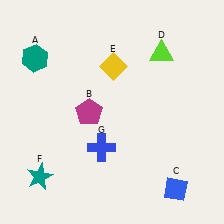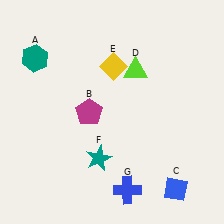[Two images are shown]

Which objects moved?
The objects that moved are: the lime triangle (D), the teal star (F), the blue cross (G).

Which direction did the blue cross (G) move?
The blue cross (G) moved down.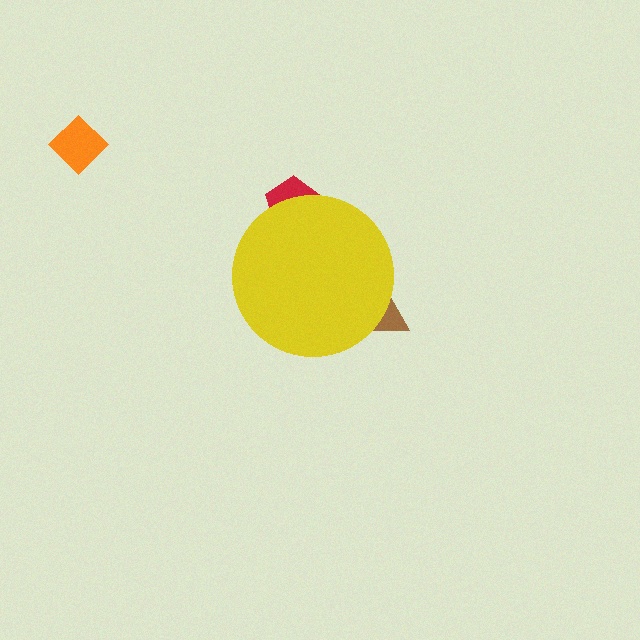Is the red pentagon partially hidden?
Yes, the red pentagon is partially hidden behind the yellow circle.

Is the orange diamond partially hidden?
No, the orange diamond is fully visible.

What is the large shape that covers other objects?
A yellow circle.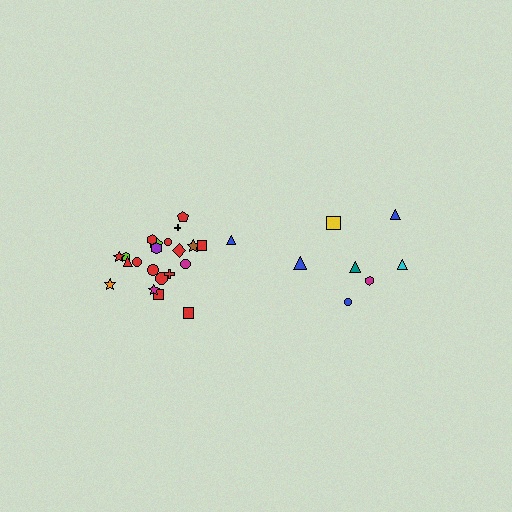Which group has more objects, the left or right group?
The left group.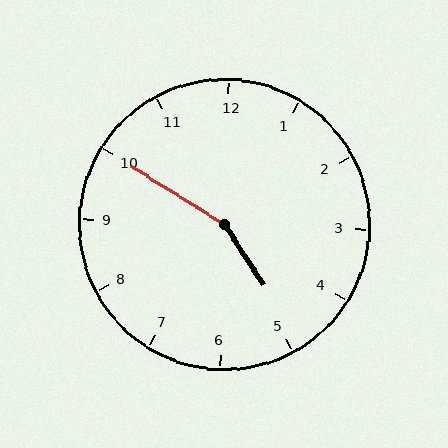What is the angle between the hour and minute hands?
Approximately 155 degrees.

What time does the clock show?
4:50.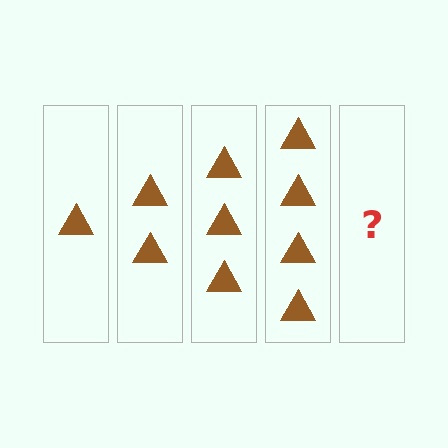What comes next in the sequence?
The next element should be 5 triangles.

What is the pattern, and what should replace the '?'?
The pattern is that each step adds one more triangle. The '?' should be 5 triangles.